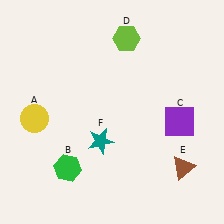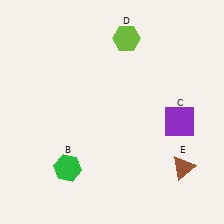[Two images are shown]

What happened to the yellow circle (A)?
The yellow circle (A) was removed in Image 2. It was in the bottom-left area of Image 1.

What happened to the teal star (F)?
The teal star (F) was removed in Image 2. It was in the bottom-left area of Image 1.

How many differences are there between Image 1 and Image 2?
There are 2 differences between the two images.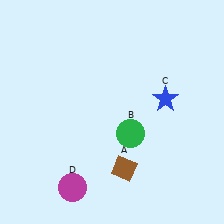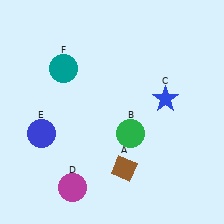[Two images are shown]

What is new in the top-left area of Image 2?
A teal circle (F) was added in the top-left area of Image 2.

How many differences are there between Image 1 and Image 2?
There are 2 differences between the two images.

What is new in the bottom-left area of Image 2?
A blue circle (E) was added in the bottom-left area of Image 2.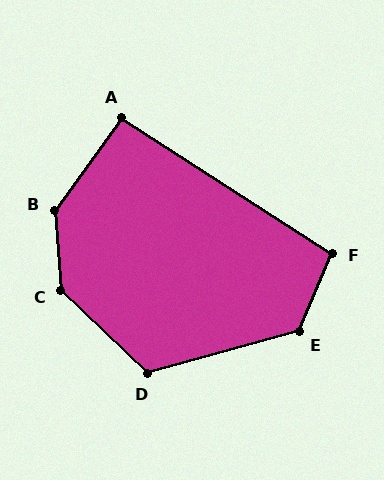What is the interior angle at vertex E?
Approximately 129 degrees (obtuse).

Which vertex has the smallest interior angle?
A, at approximately 93 degrees.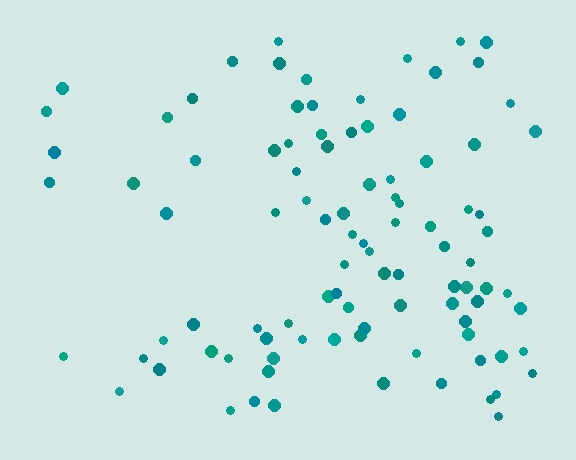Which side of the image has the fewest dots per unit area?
The left.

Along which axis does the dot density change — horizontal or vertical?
Horizontal.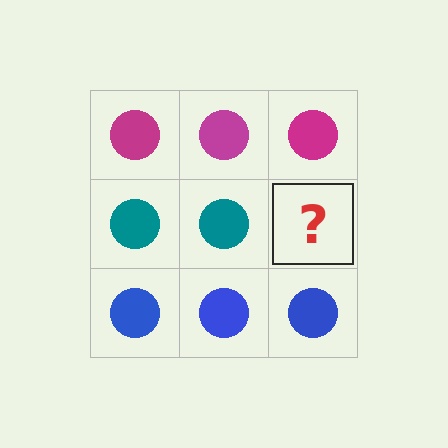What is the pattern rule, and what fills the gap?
The rule is that each row has a consistent color. The gap should be filled with a teal circle.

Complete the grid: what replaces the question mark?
The question mark should be replaced with a teal circle.